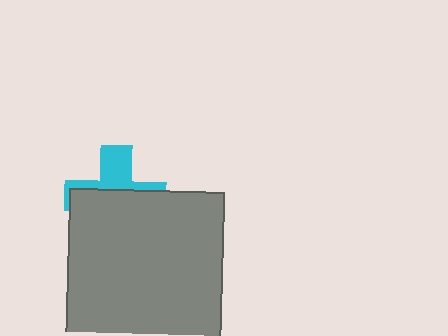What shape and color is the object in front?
The object in front is a gray square.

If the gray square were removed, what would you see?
You would see the complete cyan cross.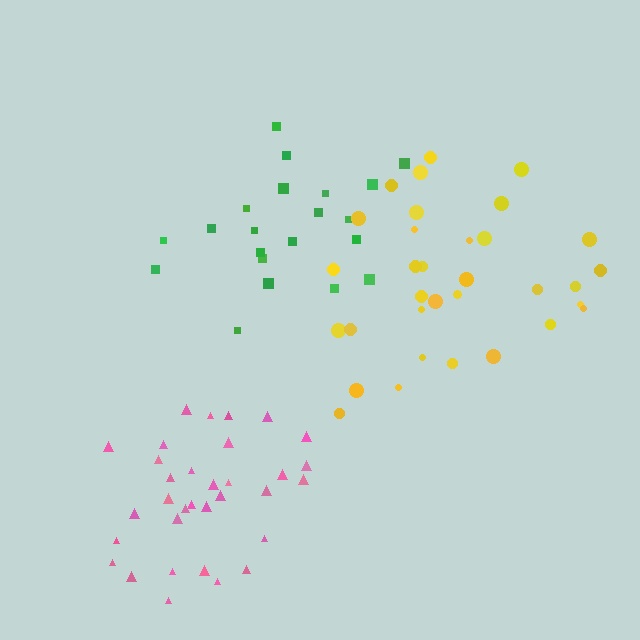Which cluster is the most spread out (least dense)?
Green.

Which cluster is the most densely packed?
Pink.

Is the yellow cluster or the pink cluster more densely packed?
Pink.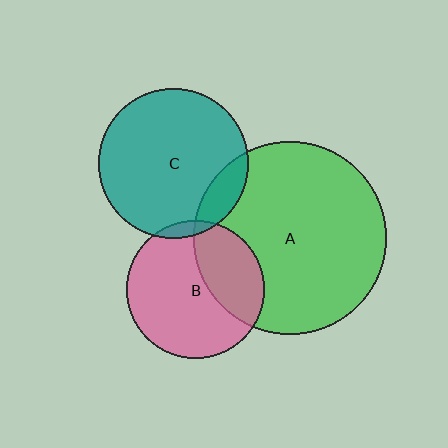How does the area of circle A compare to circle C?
Approximately 1.6 times.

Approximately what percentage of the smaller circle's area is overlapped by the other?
Approximately 5%.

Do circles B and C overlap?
Yes.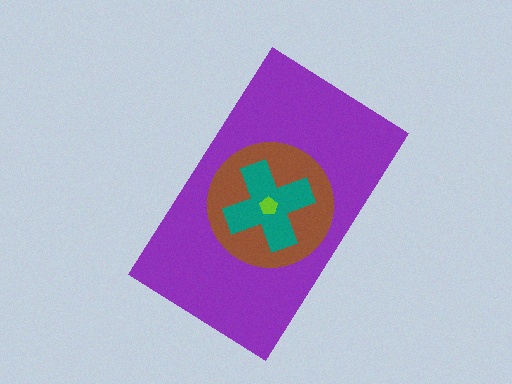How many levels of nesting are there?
4.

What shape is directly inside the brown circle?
The teal cross.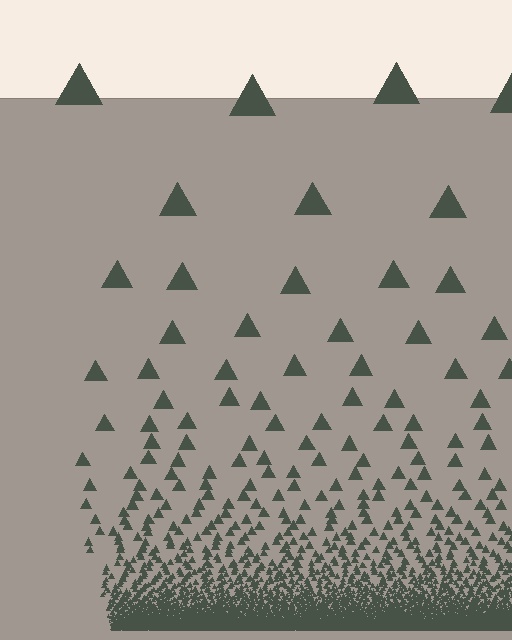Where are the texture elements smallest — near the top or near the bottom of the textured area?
Near the bottom.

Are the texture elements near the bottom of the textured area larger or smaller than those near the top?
Smaller. The gradient is inverted — elements near the bottom are smaller and denser.